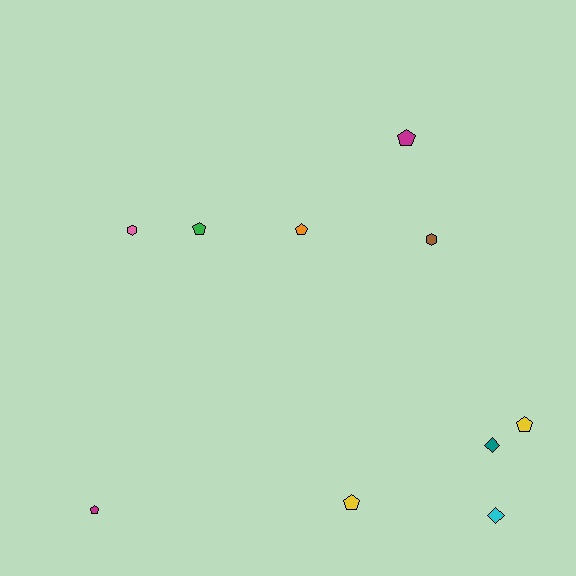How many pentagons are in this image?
There are 6 pentagons.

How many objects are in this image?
There are 10 objects.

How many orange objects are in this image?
There is 1 orange object.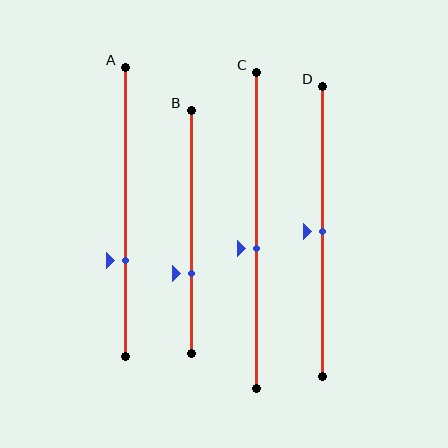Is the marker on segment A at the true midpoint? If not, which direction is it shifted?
No, the marker on segment A is shifted downward by about 17% of the segment length.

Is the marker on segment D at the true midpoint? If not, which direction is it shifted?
Yes, the marker on segment D is at the true midpoint.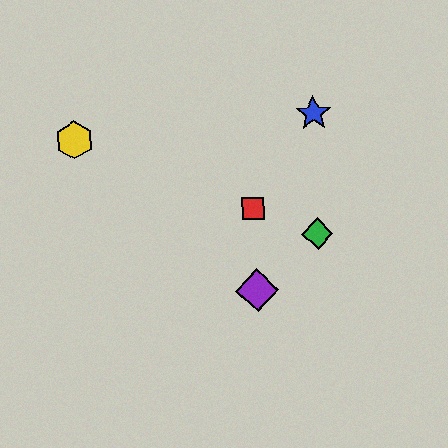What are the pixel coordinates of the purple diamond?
The purple diamond is at (257, 290).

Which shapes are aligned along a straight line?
The red square, the green diamond, the yellow hexagon are aligned along a straight line.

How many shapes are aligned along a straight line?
3 shapes (the red square, the green diamond, the yellow hexagon) are aligned along a straight line.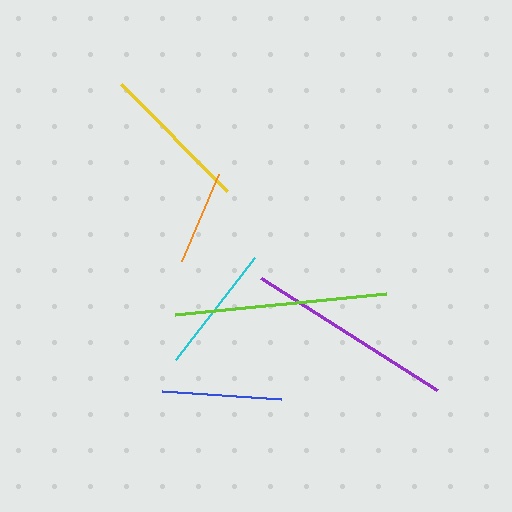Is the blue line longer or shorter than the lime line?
The lime line is longer than the blue line.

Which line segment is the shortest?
The orange line is the shortest at approximately 95 pixels.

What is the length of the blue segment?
The blue segment is approximately 119 pixels long.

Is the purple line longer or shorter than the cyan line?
The purple line is longer than the cyan line.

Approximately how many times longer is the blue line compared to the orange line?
The blue line is approximately 1.3 times the length of the orange line.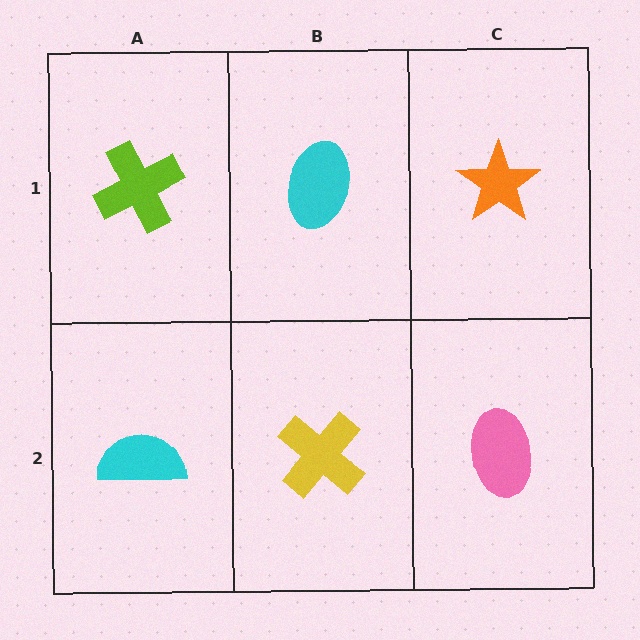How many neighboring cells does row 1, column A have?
2.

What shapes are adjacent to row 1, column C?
A pink ellipse (row 2, column C), a cyan ellipse (row 1, column B).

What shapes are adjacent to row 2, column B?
A cyan ellipse (row 1, column B), a cyan semicircle (row 2, column A), a pink ellipse (row 2, column C).